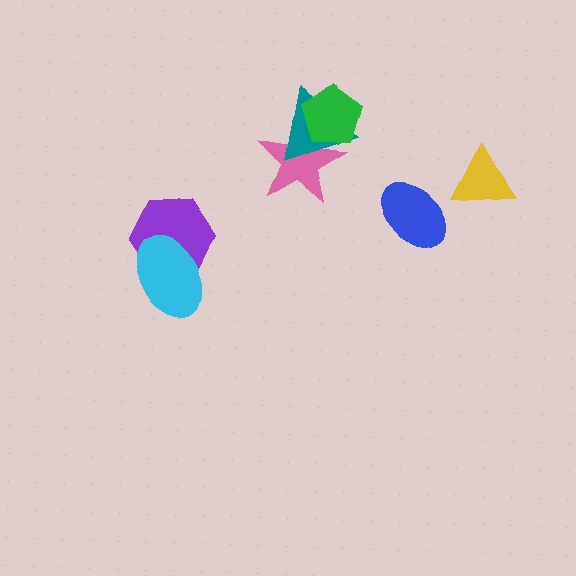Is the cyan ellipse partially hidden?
No, no other shape covers it.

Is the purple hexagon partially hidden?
Yes, it is partially covered by another shape.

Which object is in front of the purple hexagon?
The cyan ellipse is in front of the purple hexagon.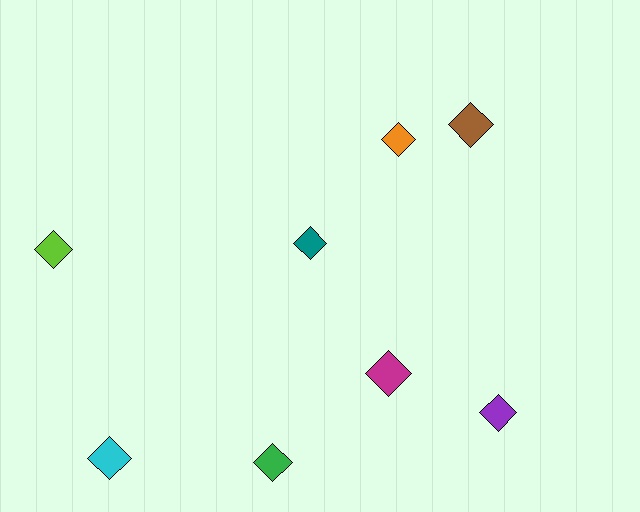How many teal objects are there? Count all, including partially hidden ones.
There is 1 teal object.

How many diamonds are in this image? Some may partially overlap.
There are 8 diamonds.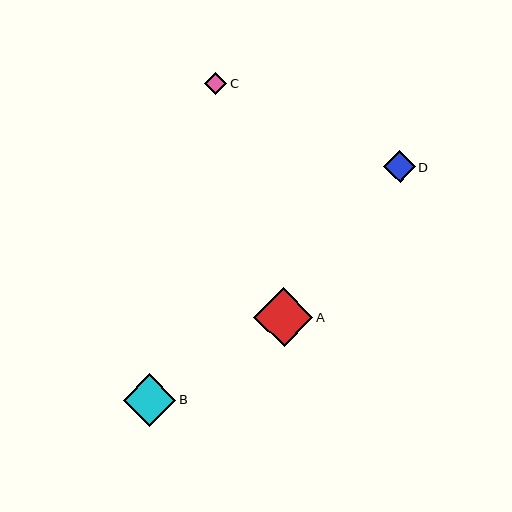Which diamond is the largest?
Diamond A is the largest with a size of approximately 59 pixels.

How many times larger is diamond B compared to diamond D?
Diamond B is approximately 1.6 times the size of diamond D.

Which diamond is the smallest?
Diamond C is the smallest with a size of approximately 22 pixels.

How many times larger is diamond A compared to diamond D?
Diamond A is approximately 1.8 times the size of diamond D.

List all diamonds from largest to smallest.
From largest to smallest: A, B, D, C.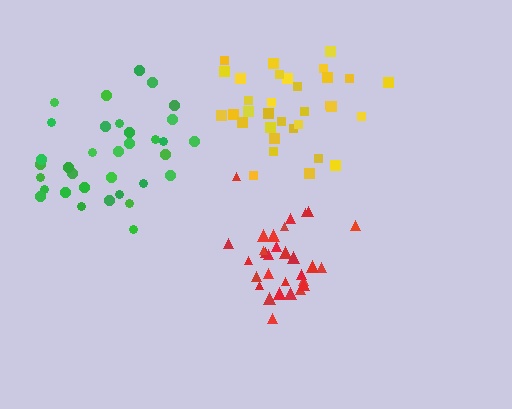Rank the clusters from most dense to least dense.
red, yellow, green.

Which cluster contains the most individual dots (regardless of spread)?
Green (34).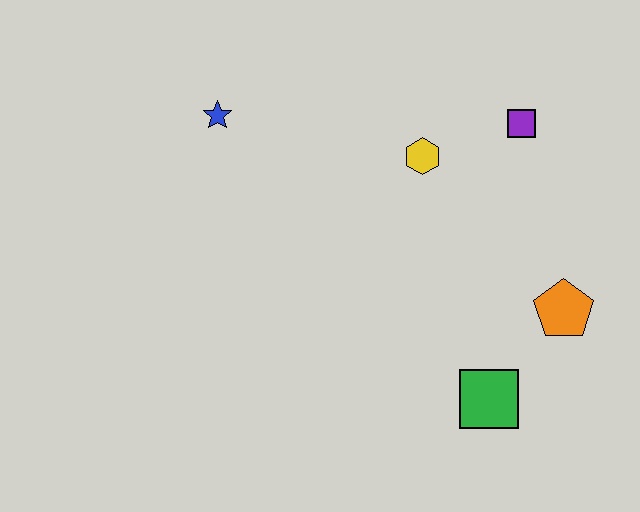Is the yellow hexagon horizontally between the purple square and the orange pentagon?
No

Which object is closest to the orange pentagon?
The green square is closest to the orange pentagon.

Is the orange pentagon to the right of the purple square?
Yes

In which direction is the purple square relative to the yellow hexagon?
The purple square is to the right of the yellow hexagon.